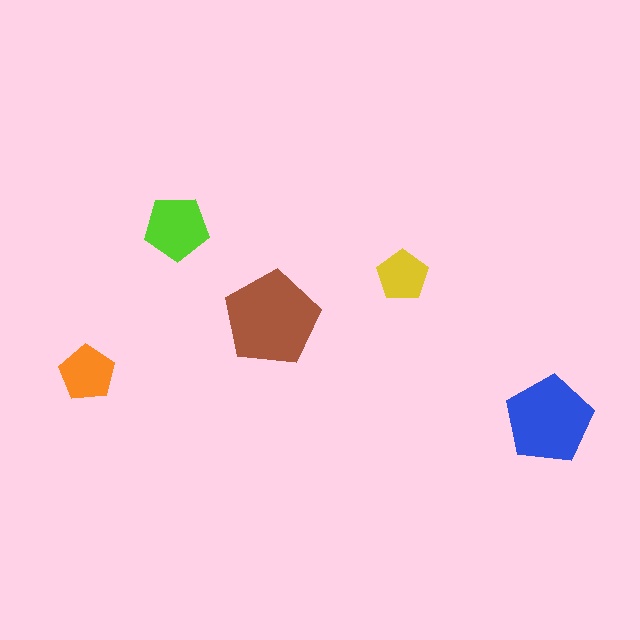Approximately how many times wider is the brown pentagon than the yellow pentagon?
About 2 times wider.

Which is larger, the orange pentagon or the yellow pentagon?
The orange one.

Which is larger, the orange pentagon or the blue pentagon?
The blue one.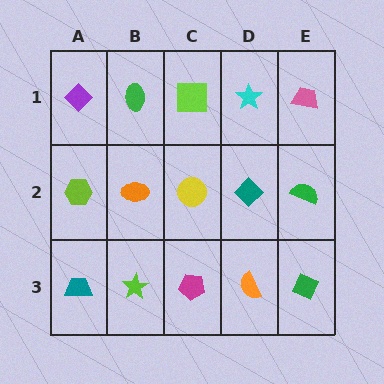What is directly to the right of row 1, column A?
A green ellipse.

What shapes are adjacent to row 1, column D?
A teal diamond (row 2, column D), a lime square (row 1, column C), a pink trapezoid (row 1, column E).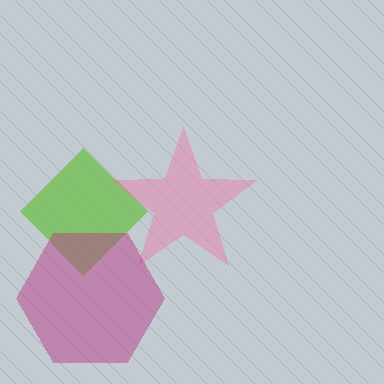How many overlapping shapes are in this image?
There are 3 overlapping shapes in the image.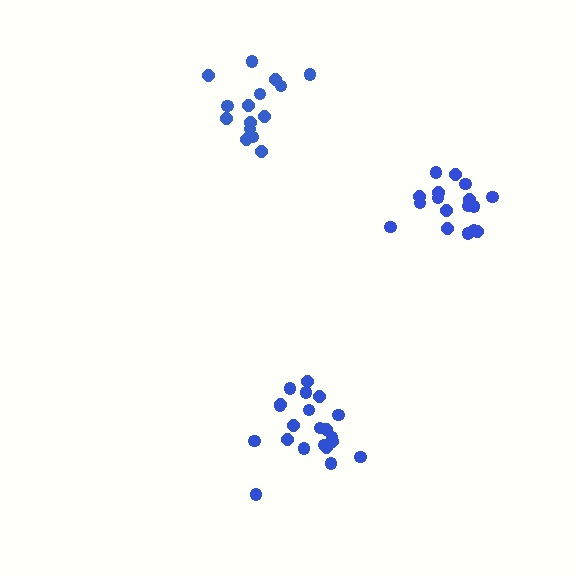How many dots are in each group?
Group 1: 15 dots, Group 2: 21 dots, Group 3: 17 dots (53 total).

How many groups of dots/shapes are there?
There are 3 groups.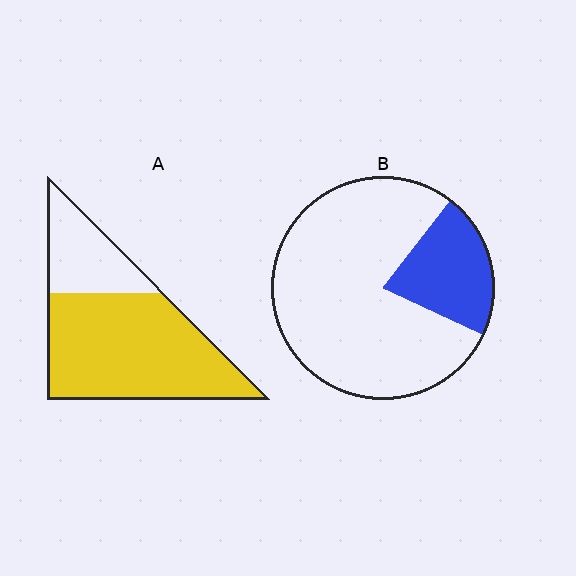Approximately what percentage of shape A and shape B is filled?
A is approximately 75% and B is approximately 20%.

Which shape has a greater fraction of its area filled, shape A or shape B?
Shape A.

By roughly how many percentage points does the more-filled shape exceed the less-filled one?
By roughly 50 percentage points (A over B).